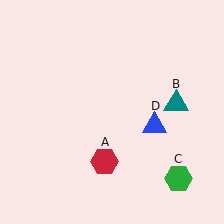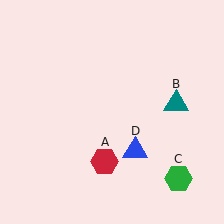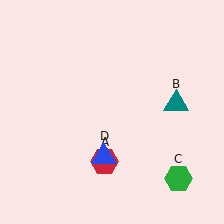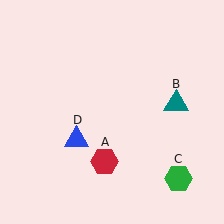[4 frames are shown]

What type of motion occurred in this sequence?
The blue triangle (object D) rotated clockwise around the center of the scene.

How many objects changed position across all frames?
1 object changed position: blue triangle (object D).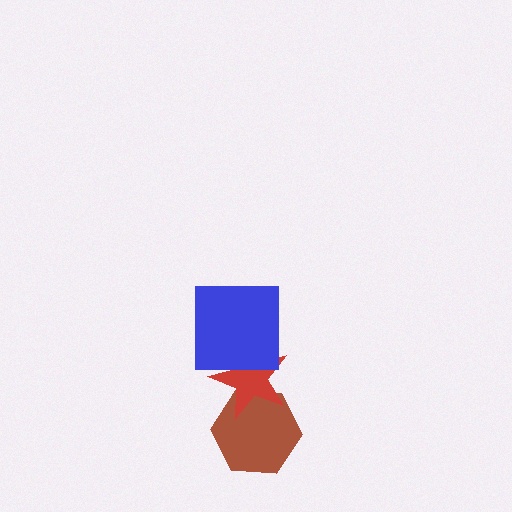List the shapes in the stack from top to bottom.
From top to bottom: the blue square, the red star, the brown hexagon.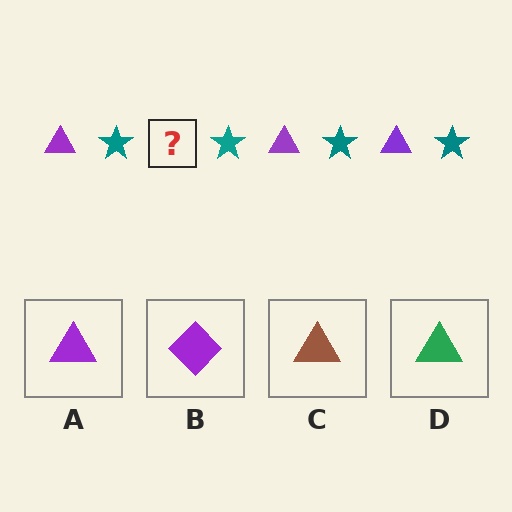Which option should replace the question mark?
Option A.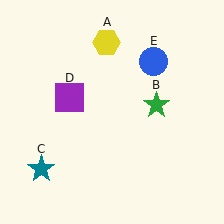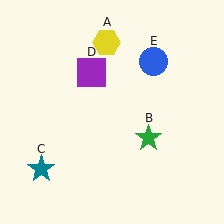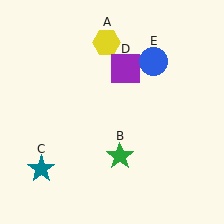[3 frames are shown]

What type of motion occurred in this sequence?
The green star (object B), purple square (object D) rotated clockwise around the center of the scene.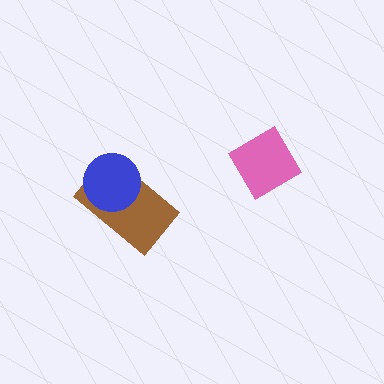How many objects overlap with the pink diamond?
0 objects overlap with the pink diamond.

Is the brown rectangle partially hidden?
Yes, it is partially covered by another shape.